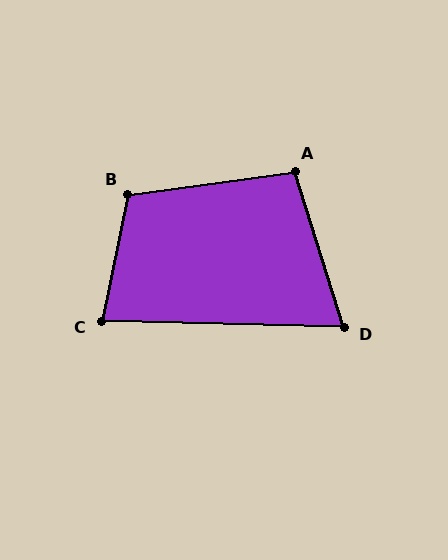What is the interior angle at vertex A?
Approximately 100 degrees (obtuse).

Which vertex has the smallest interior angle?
D, at approximately 71 degrees.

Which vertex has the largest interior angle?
B, at approximately 109 degrees.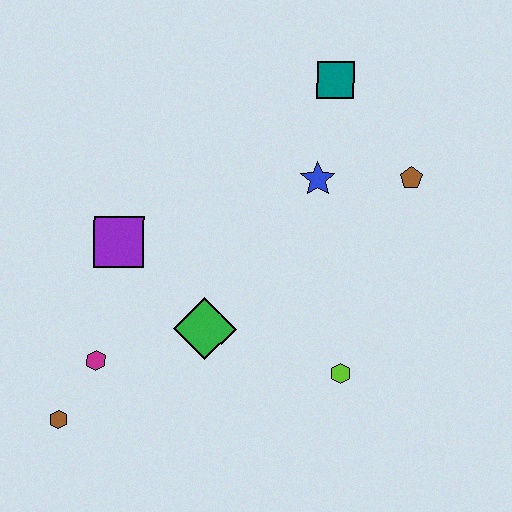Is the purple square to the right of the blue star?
No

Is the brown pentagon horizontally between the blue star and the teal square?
No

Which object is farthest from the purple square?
The brown pentagon is farthest from the purple square.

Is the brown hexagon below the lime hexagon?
Yes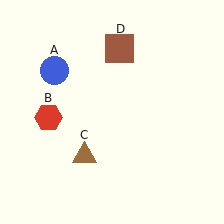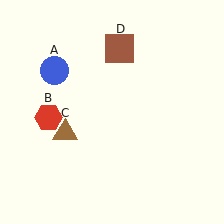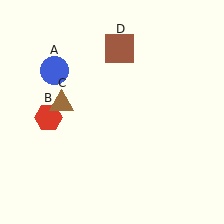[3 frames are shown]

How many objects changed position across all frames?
1 object changed position: brown triangle (object C).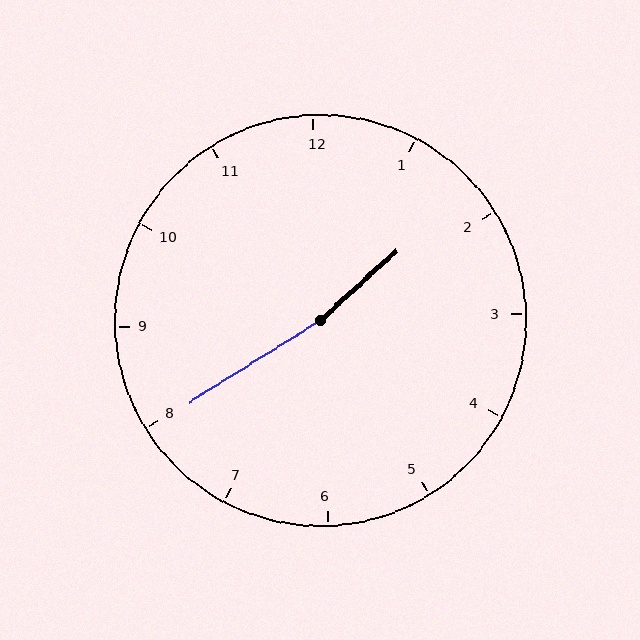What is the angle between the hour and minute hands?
Approximately 170 degrees.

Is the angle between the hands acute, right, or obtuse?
It is obtuse.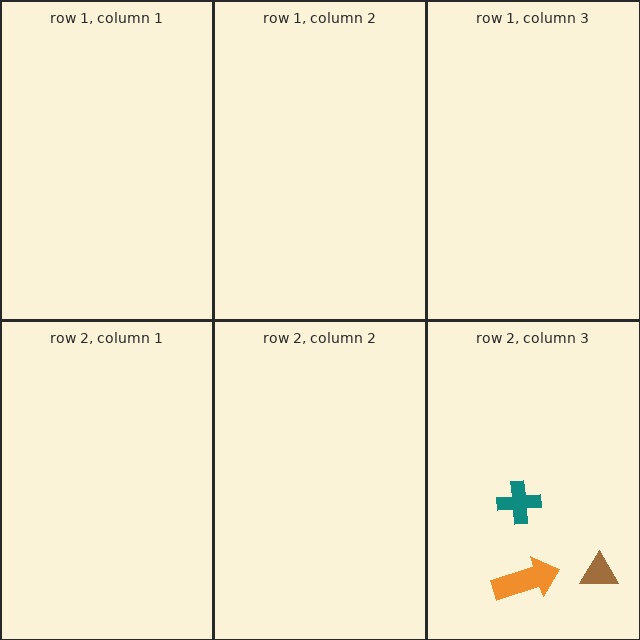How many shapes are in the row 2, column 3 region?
3.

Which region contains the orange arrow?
The row 2, column 3 region.